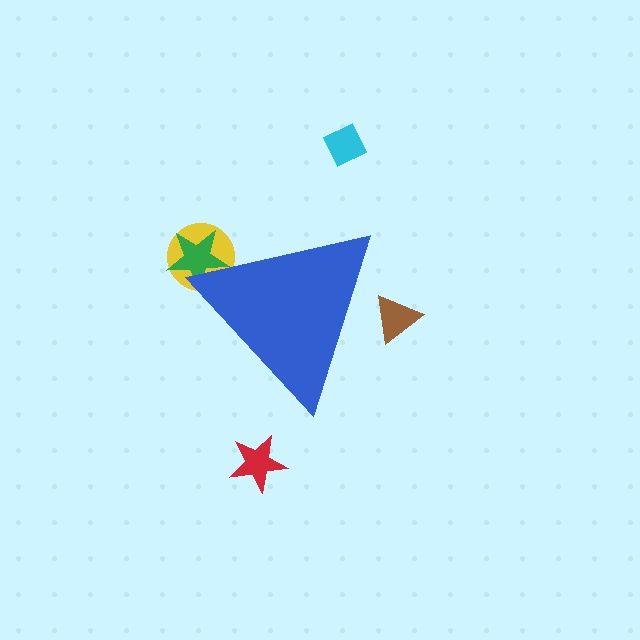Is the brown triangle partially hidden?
Yes, the brown triangle is partially hidden behind the blue triangle.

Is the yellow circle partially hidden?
Yes, the yellow circle is partially hidden behind the blue triangle.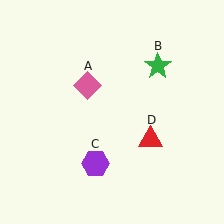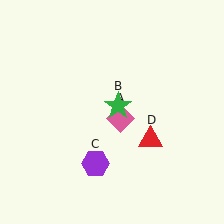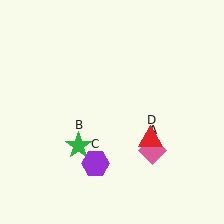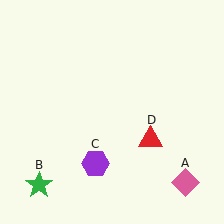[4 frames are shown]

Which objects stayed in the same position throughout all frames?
Purple hexagon (object C) and red triangle (object D) remained stationary.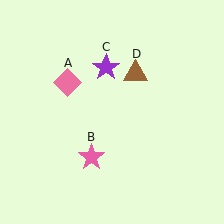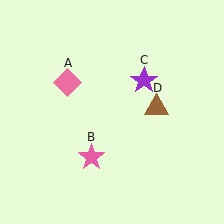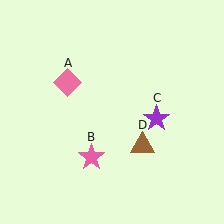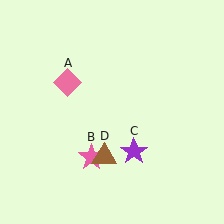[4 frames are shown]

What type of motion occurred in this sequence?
The purple star (object C), brown triangle (object D) rotated clockwise around the center of the scene.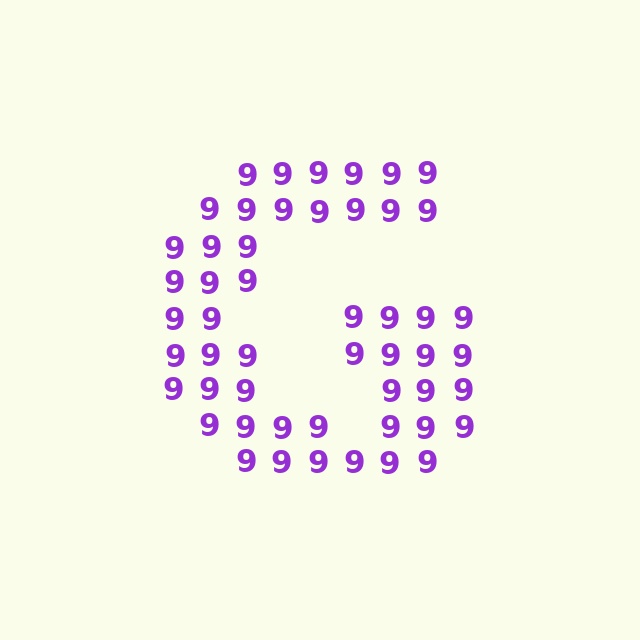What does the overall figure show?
The overall figure shows the letter G.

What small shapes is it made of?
It is made of small digit 9's.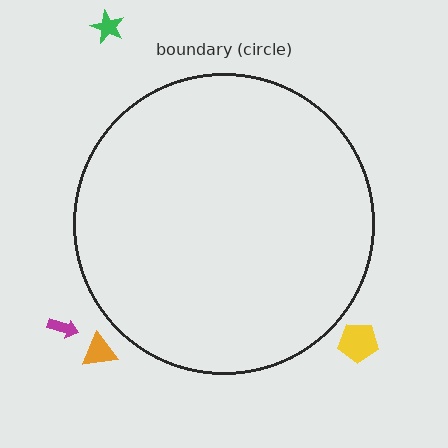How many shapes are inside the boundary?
0 inside, 4 outside.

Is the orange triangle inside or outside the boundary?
Outside.